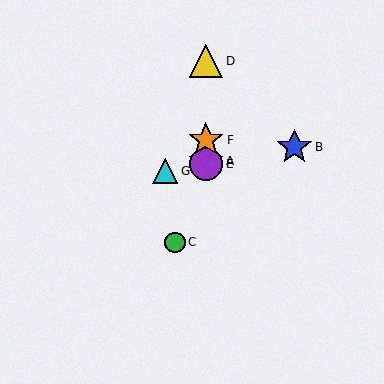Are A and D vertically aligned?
Yes, both are at x≈206.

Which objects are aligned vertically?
Objects A, D, E, F are aligned vertically.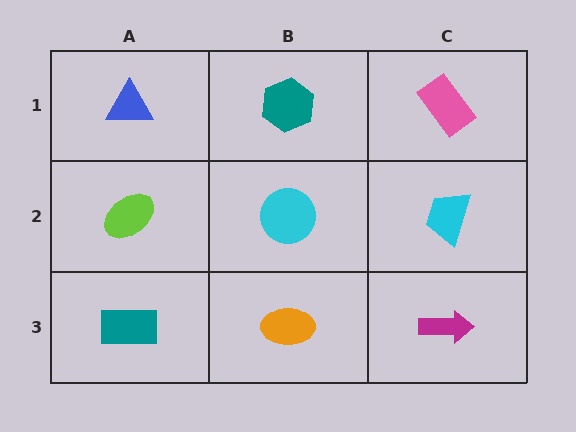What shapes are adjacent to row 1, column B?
A cyan circle (row 2, column B), a blue triangle (row 1, column A), a pink rectangle (row 1, column C).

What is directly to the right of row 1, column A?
A teal hexagon.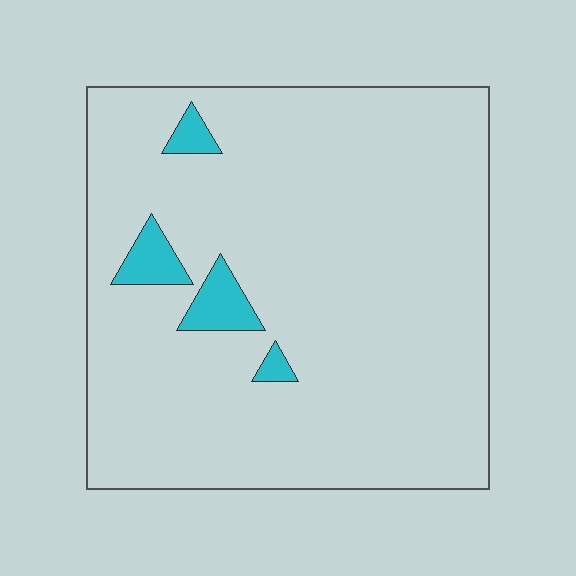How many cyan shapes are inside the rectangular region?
4.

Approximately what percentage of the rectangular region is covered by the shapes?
Approximately 5%.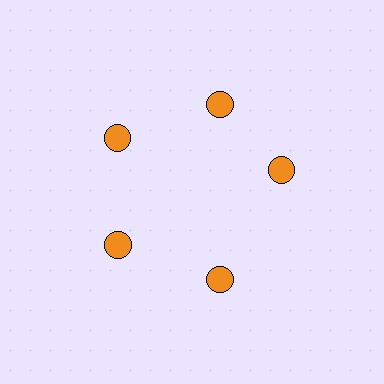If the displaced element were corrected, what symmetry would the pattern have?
It would have 5-fold rotational symmetry — the pattern would map onto itself every 72 degrees.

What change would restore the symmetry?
The symmetry would be restored by rotating it back into even spacing with its neighbors so that all 5 circles sit at equal angles and equal distance from the center.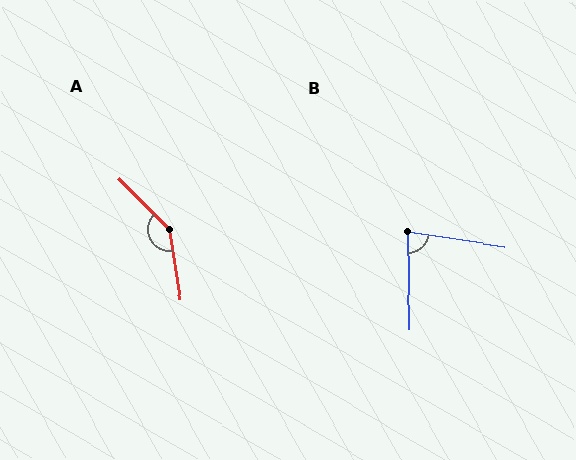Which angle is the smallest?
B, at approximately 80 degrees.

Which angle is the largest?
A, at approximately 144 degrees.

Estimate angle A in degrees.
Approximately 144 degrees.